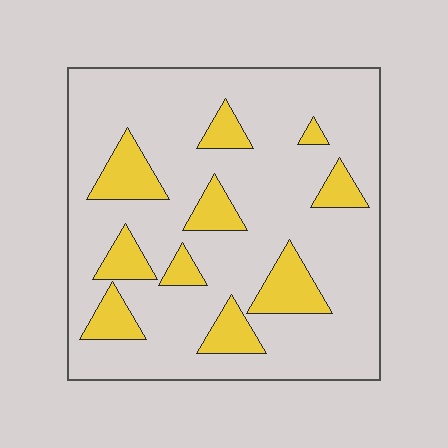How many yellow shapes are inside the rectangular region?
10.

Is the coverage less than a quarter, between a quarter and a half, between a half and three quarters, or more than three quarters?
Less than a quarter.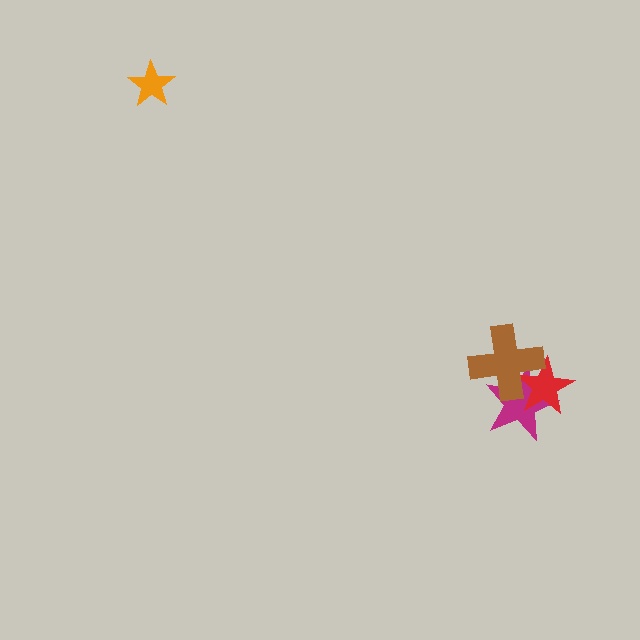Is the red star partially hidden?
Yes, it is partially covered by another shape.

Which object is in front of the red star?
The brown cross is in front of the red star.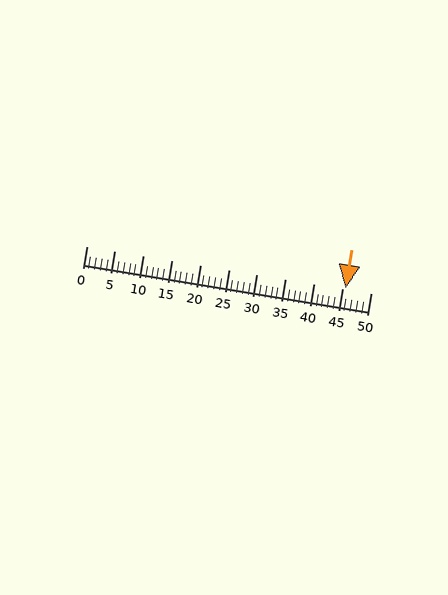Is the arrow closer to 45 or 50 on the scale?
The arrow is closer to 45.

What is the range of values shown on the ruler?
The ruler shows values from 0 to 50.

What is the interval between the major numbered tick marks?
The major tick marks are spaced 5 units apart.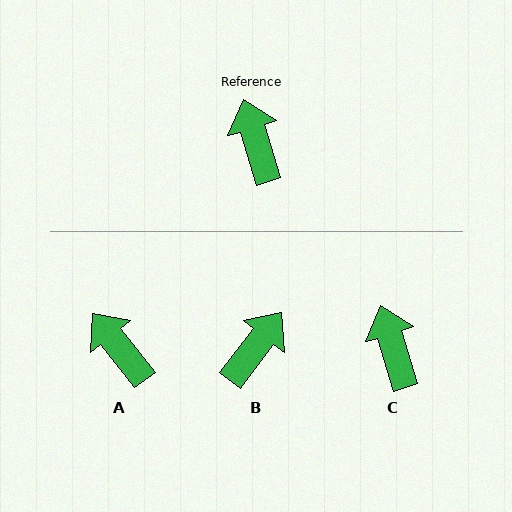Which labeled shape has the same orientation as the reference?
C.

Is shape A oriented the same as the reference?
No, it is off by about 21 degrees.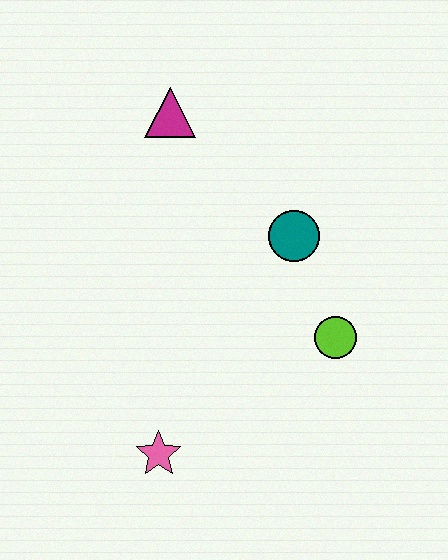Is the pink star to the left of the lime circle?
Yes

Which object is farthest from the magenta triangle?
The pink star is farthest from the magenta triangle.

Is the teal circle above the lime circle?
Yes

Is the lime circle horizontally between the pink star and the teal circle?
No